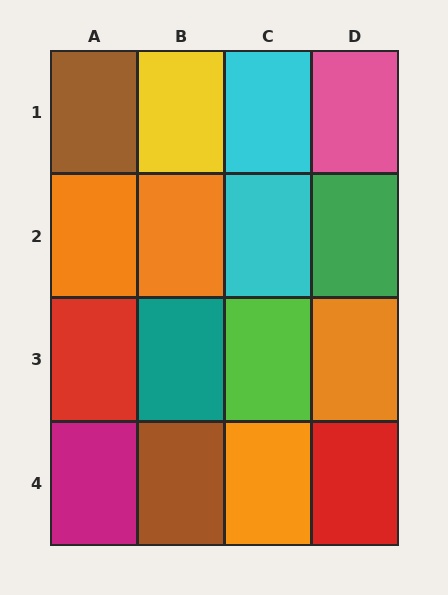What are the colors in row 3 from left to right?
Red, teal, lime, orange.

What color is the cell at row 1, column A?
Brown.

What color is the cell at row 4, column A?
Magenta.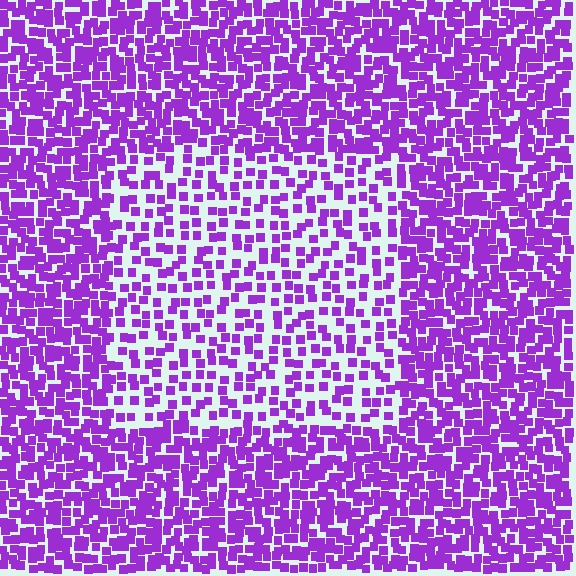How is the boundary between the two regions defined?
The boundary is defined by a change in element density (approximately 2.0x ratio). All elements are the same color, size, and shape.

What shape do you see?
I see a rectangle.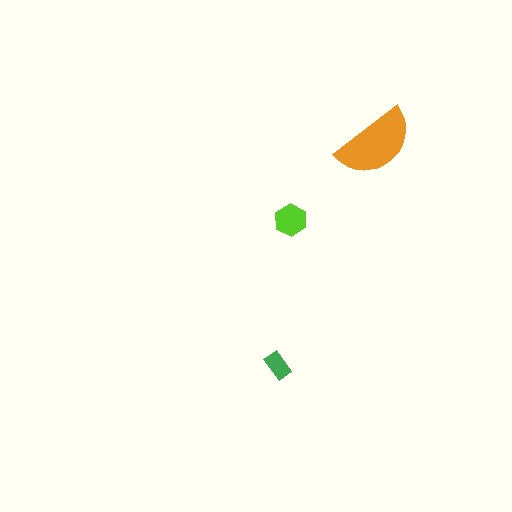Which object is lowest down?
The green rectangle is bottommost.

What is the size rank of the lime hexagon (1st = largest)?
2nd.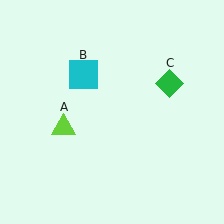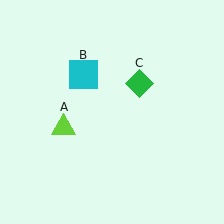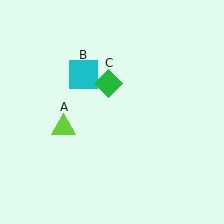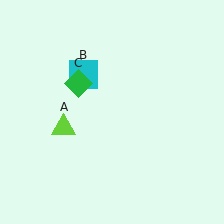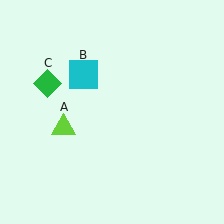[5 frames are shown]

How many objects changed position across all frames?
1 object changed position: green diamond (object C).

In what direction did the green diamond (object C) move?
The green diamond (object C) moved left.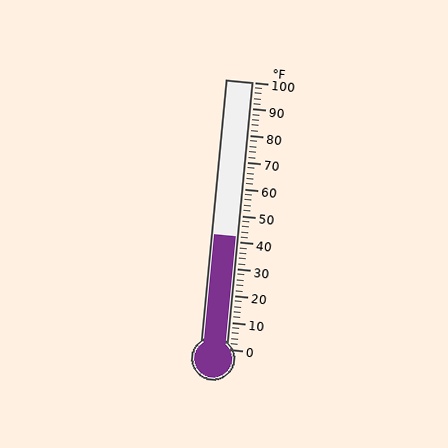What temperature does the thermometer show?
The thermometer shows approximately 42°F.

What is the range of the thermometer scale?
The thermometer scale ranges from 0°F to 100°F.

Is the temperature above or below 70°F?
The temperature is below 70°F.